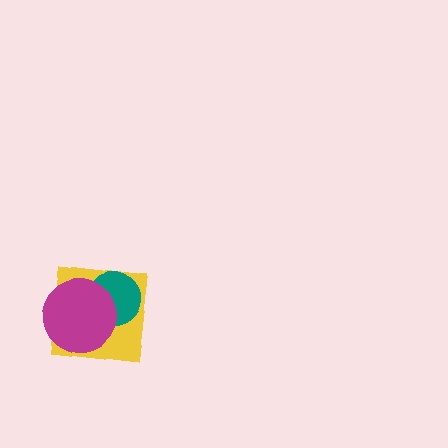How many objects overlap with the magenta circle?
2 objects overlap with the magenta circle.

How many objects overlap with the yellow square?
2 objects overlap with the yellow square.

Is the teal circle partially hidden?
Yes, it is partially covered by another shape.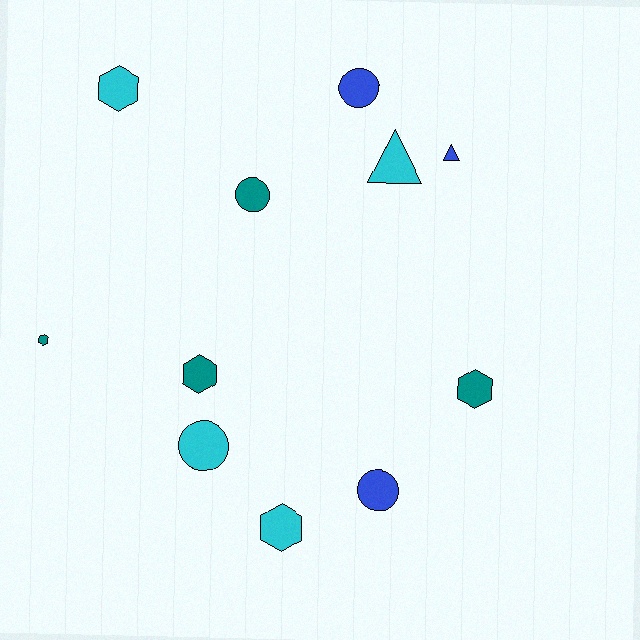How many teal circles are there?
There is 1 teal circle.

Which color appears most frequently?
Teal, with 4 objects.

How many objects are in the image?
There are 11 objects.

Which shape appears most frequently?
Hexagon, with 5 objects.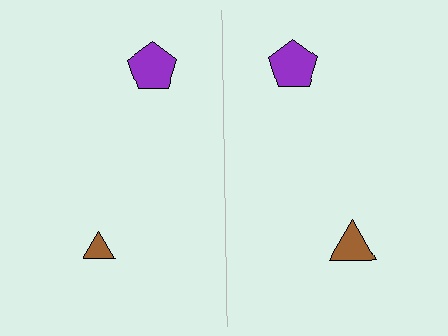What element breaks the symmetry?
The brown triangle on the right side has a different size than its mirror counterpart.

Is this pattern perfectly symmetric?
No, the pattern is not perfectly symmetric. The brown triangle on the right side has a different size than its mirror counterpart.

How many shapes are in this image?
There are 4 shapes in this image.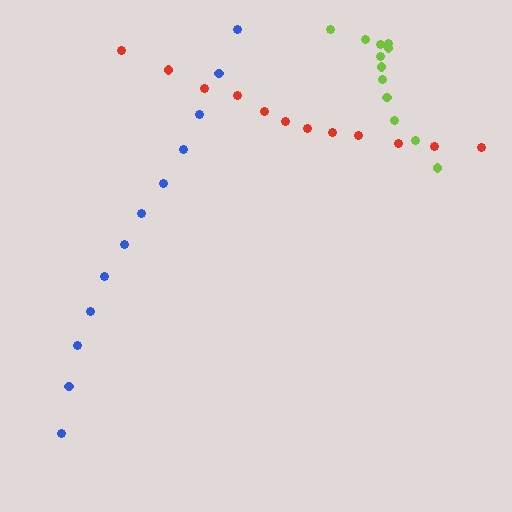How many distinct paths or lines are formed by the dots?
There are 3 distinct paths.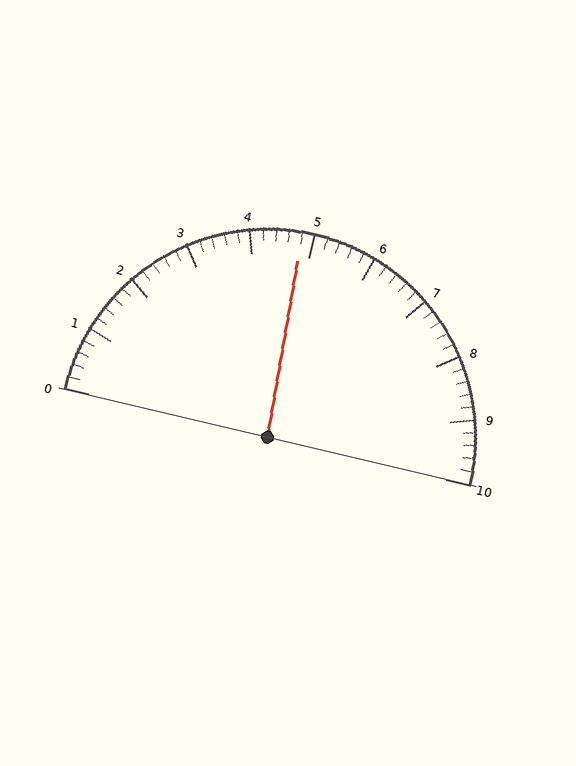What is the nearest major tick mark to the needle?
The nearest major tick mark is 5.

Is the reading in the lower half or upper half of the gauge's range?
The reading is in the lower half of the range (0 to 10).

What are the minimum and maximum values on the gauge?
The gauge ranges from 0 to 10.